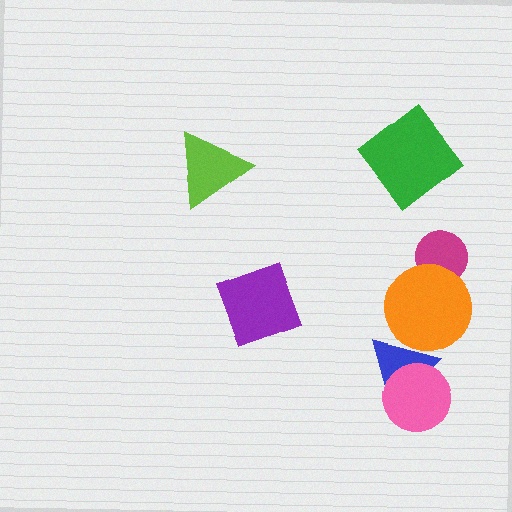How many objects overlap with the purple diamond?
0 objects overlap with the purple diamond.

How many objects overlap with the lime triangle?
0 objects overlap with the lime triangle.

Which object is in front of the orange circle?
The blue triangle is in front of the orange circle.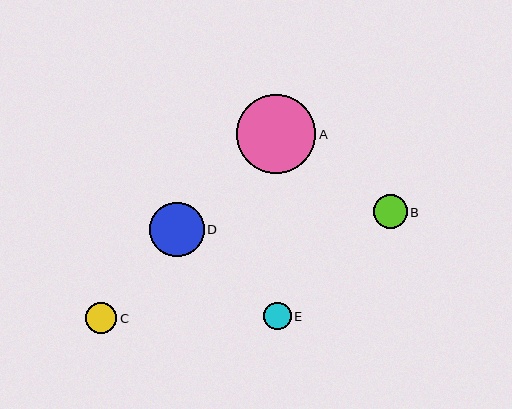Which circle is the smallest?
Circle E is the smallest with a size of approximately 27 pixels.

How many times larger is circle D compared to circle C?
Circle D is approximately 1.8 times the size of circle C.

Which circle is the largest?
Circle A is the largest with a size of approximately 79 pixels.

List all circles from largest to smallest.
From largest to smallest: A, D, B, C, E.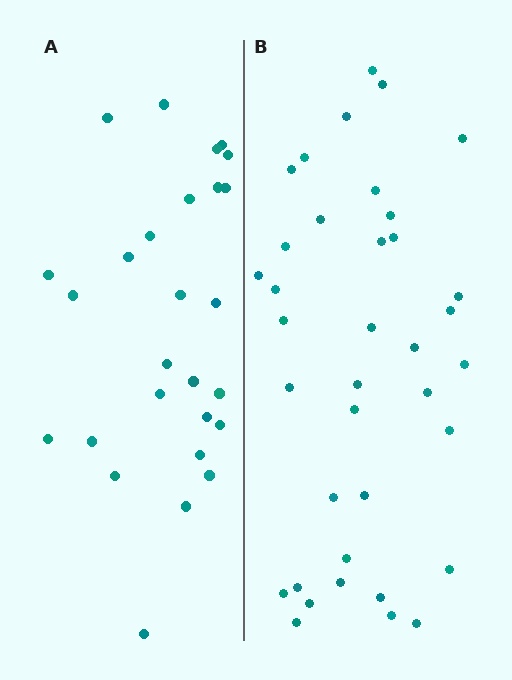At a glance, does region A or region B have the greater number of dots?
Region B (the right region) has more dots.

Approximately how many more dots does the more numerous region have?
Region B has roughly 10 or so more dots than region A.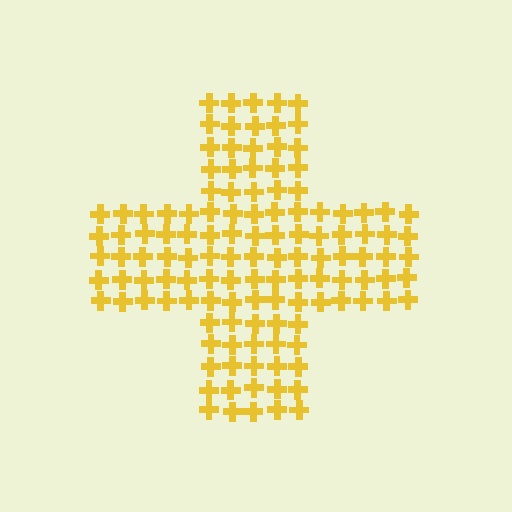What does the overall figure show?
The overall figure shows a cross.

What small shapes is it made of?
It is made of small crosses.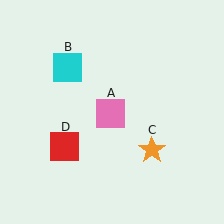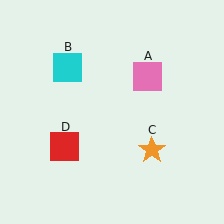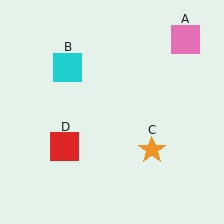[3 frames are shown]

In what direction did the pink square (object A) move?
The pink square (object A) moved up and to the right.